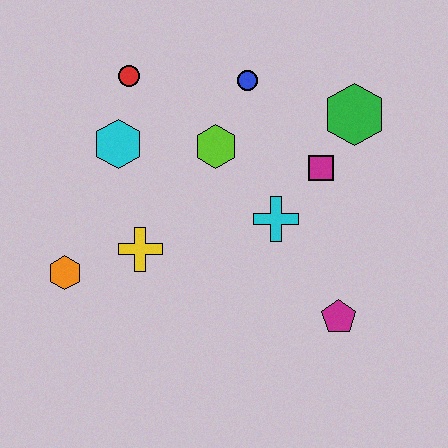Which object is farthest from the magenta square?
The orange hexagon is farthest from the magenta square.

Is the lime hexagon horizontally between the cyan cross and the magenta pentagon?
No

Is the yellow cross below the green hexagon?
Yes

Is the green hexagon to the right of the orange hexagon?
Yes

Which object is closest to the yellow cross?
The orange hexagon is closest to the yellow cross.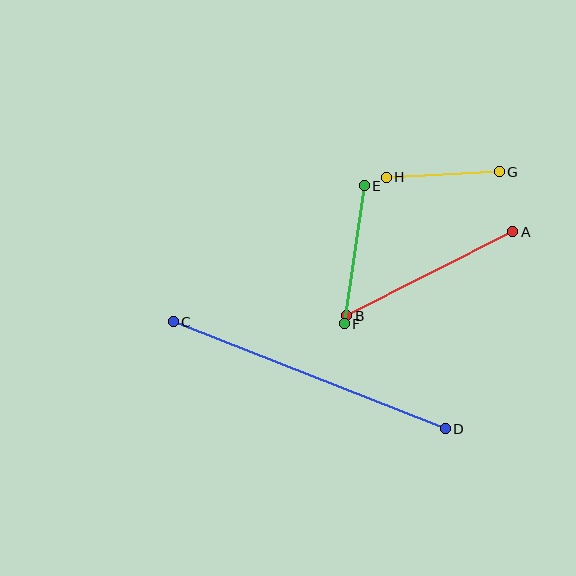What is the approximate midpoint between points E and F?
The midpoint is at approximately (354, 255) pixels.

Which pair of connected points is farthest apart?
Points C and D are farthest apart.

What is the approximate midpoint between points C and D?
The midpoint is at approximately (309, 375) pixels.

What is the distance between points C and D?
The distance is approximately 293 pixels.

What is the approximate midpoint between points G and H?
The midpoint is at approximately (443, 175) pixels.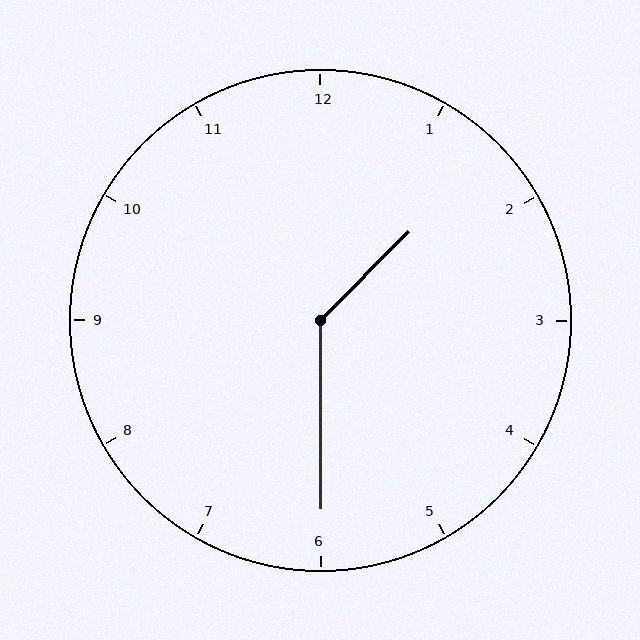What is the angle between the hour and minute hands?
Approximately 135 degrees.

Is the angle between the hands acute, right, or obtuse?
It is obtuse.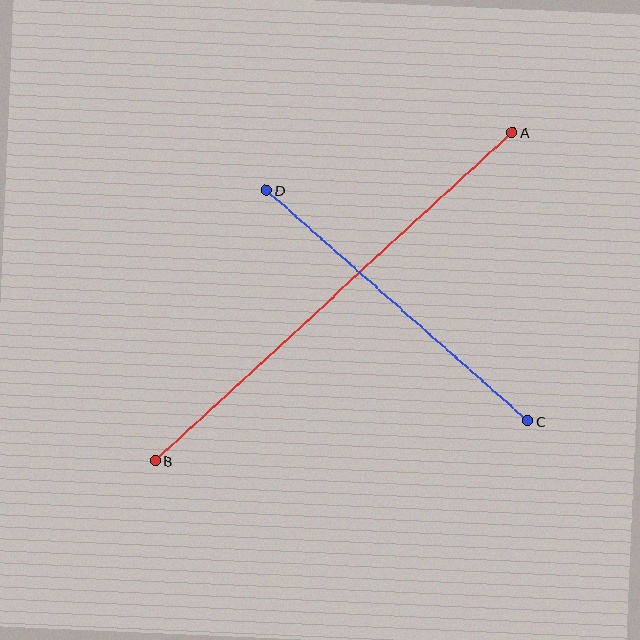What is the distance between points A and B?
The distance is approximately 485 pixels.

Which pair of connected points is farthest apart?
Points A and B are farthest apart.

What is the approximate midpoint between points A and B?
The midpoint is at approximately (334, 296) pixels.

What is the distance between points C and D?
The distance is approximately 349 pixels.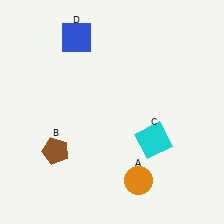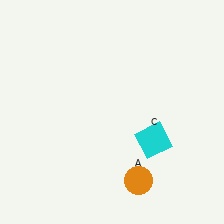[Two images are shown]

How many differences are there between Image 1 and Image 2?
There are 2 differences between the two images.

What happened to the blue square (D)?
The blue square (D) was removed in Image 2. It was in the top-left area of Image 1.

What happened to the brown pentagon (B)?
The brown pentagon (B) was removed in Image 2. It was in the bottom-left area of Image 1.